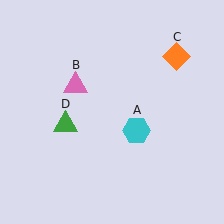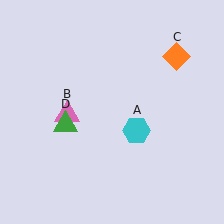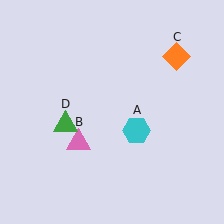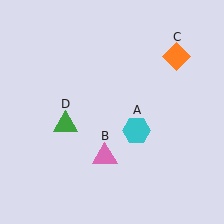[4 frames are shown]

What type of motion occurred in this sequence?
The pink triangle (object B) rotated counterclockwise around the center of the scene.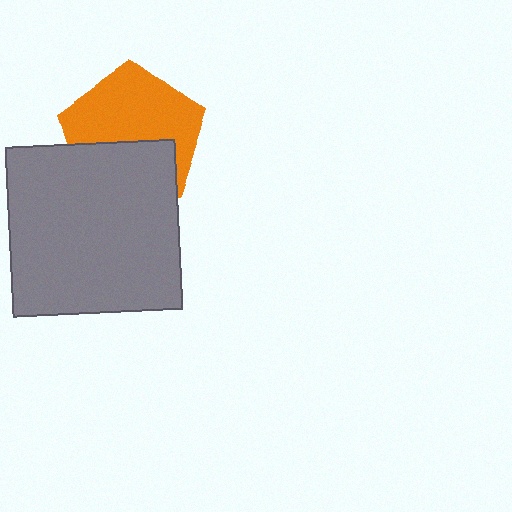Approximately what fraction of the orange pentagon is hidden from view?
Roughly 40% of the orange pentagon is hidden behind the gray square.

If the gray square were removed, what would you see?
You would see the complete orange pentagon.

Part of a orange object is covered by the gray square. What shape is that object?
It is a pentagon.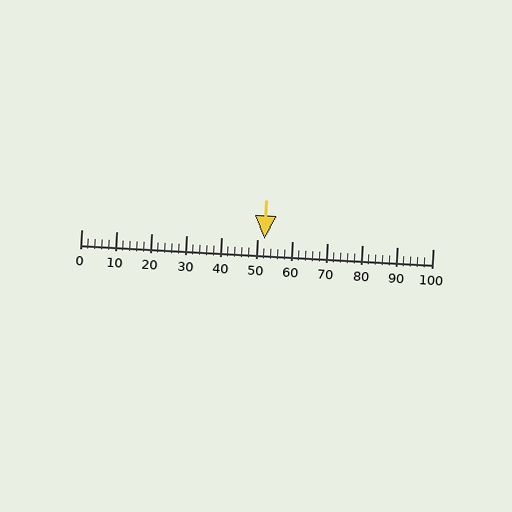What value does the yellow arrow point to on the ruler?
The yellow arrow points to approximately 52.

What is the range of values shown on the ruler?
The ruler shows values from 0 to 100.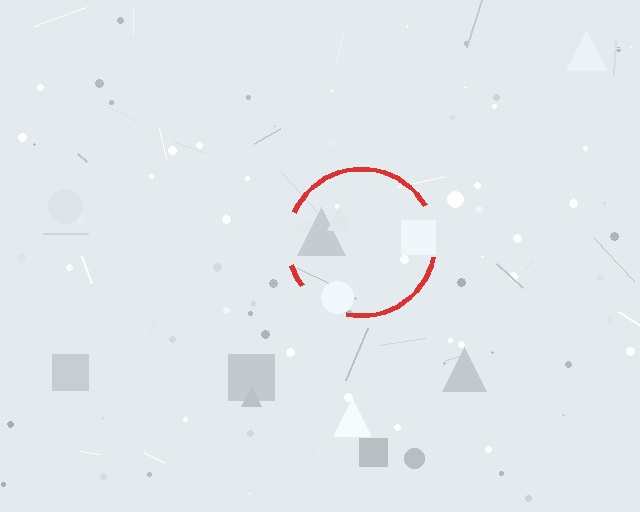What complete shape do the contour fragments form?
The contour fragments form a circle.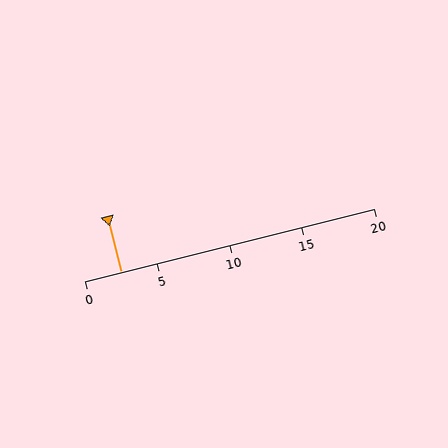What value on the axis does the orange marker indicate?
The marker indicates approximately 2.5.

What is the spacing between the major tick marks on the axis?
The major ticks are spaced 5 apart.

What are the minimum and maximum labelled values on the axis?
The axis runs from 0 to 20.